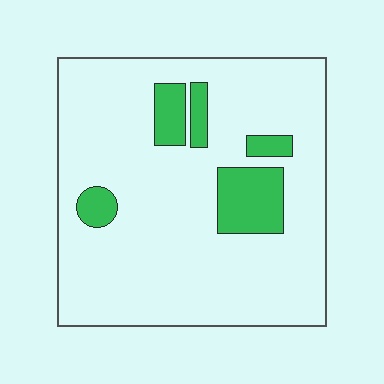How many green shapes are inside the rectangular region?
5.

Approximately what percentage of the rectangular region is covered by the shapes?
Approximately 15%.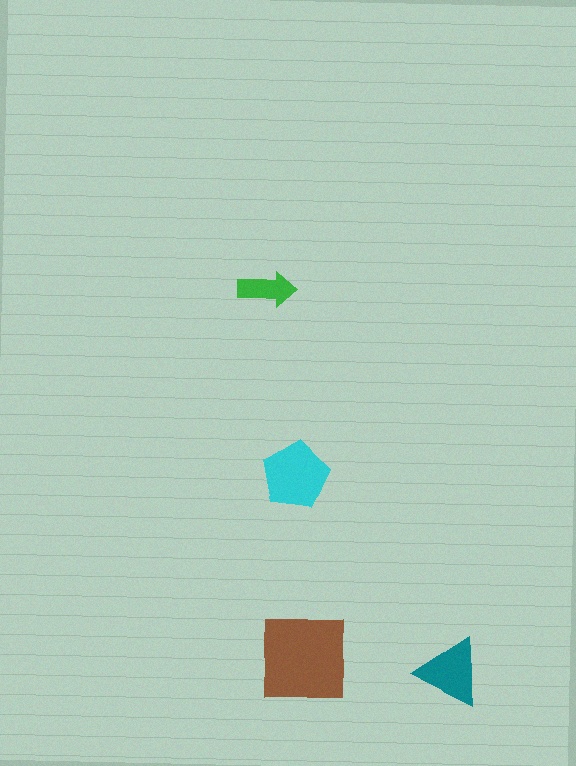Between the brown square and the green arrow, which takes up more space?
The brown square.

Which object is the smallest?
The green arrow.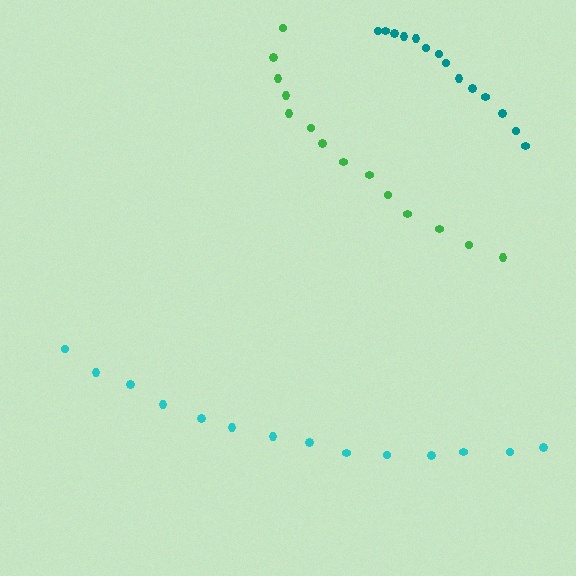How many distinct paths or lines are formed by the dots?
There are 3 distinct paths.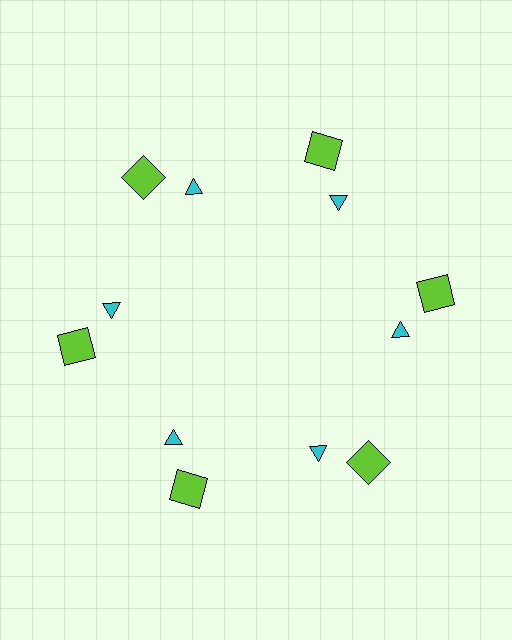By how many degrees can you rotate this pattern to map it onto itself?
The pattern maps onto itself every 60 degrees of rotation.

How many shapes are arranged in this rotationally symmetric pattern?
There are 12 shapes, arranged in 6 groups of 2.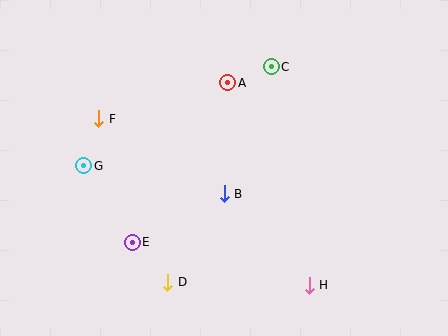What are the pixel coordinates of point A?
Point A is at (228, 83).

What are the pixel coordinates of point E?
Point E is at (132, 242).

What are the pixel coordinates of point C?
Point C is at (271, 67).